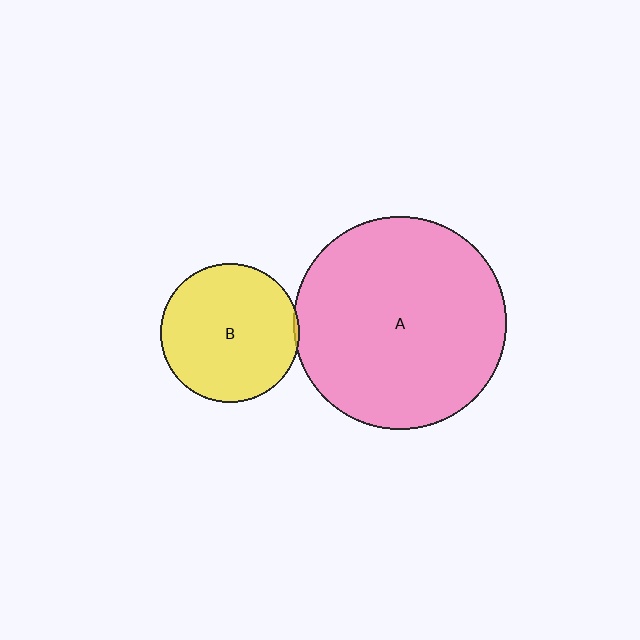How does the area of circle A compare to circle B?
Approximately 2.3 times.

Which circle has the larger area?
Circle A (pink).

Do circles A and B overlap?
Yes.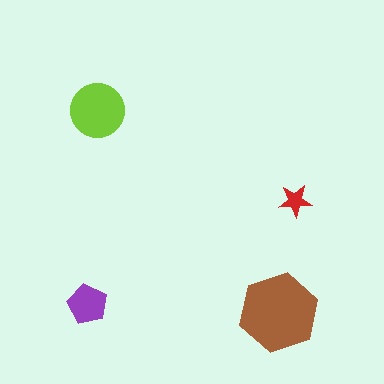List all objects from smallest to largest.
The red star, the purple pentagon, the lime circle, the brown hexagon.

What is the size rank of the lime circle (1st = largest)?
2nd.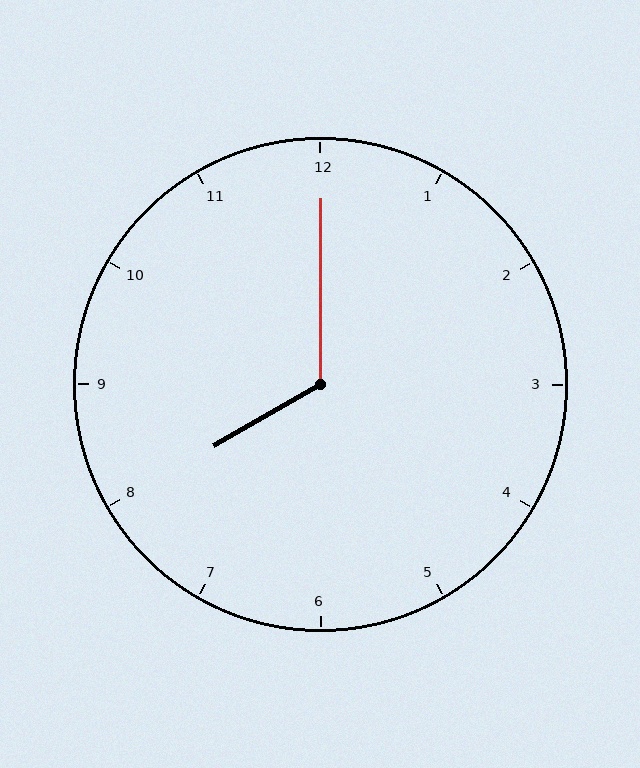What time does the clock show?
8:00.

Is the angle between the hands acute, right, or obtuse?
It is obtuse.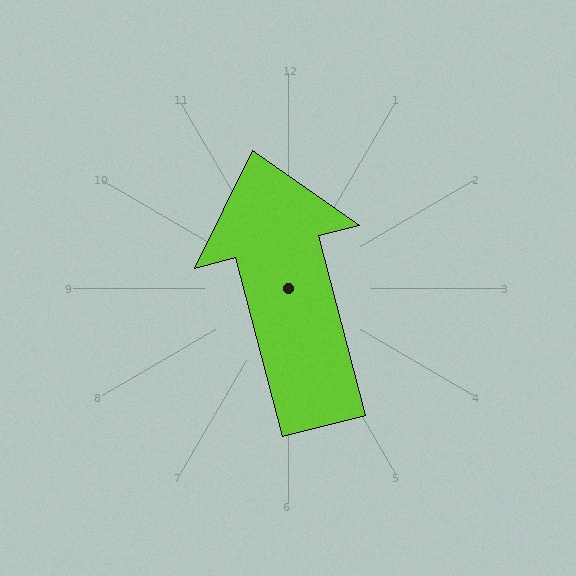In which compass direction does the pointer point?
North.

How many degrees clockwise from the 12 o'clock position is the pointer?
Approximately 345 degrees.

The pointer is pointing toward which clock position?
Roughly 12 o'clock.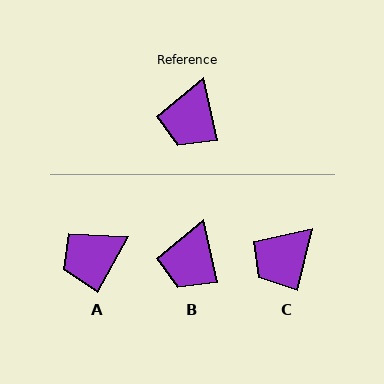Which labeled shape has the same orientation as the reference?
B.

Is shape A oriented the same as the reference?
No, it is off by about 42 degrees.